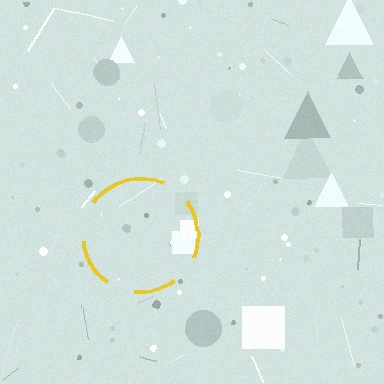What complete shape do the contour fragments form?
The contour fragments form a circle.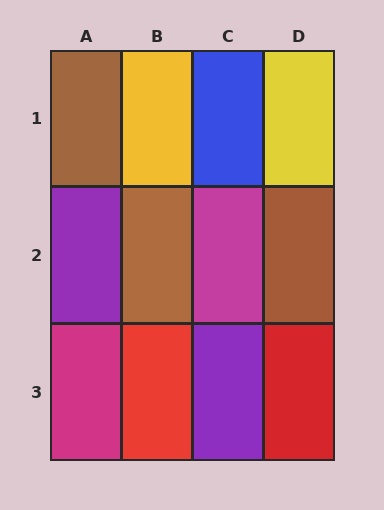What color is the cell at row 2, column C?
Magenta.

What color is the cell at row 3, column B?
Red.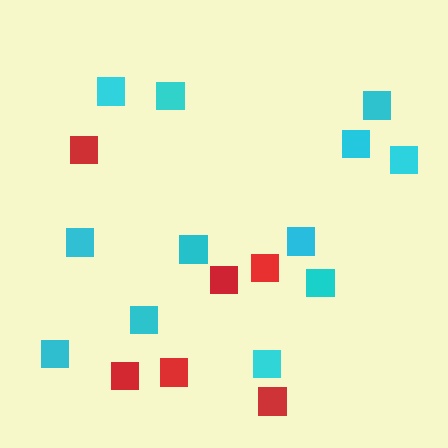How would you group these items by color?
There are 2 groups: one group of red squares (6) and one group of cyan squares (12).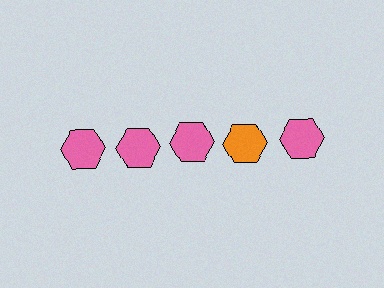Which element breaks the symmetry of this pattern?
The orange hexagon in the top row, second from right column breaks the symmetry. All other shapes are pink hexagons.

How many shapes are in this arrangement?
There are 5 shapes arranged in a grid pattern.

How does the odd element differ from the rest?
It has a different color: orange instead of pink.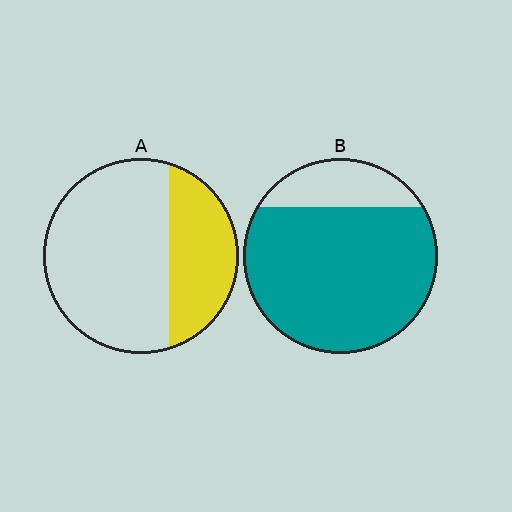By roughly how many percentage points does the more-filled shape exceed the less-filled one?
By roughly 50 percentage points (B over A).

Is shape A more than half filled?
No.